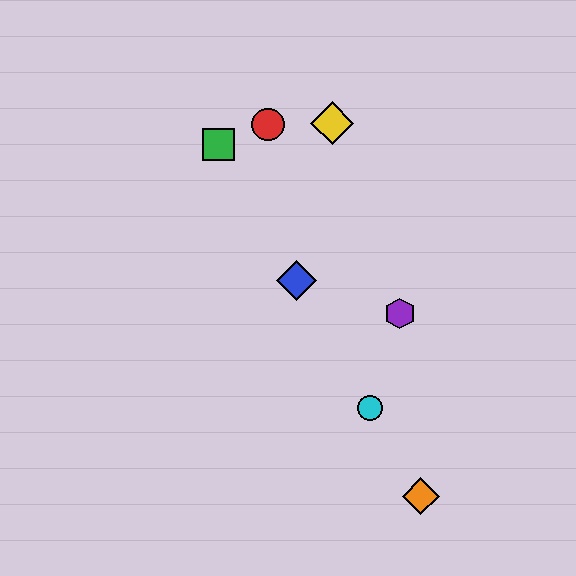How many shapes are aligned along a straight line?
4 shapes (the blue diamond, the green square, the orange diamond, the cyan circle) are aligned along a straight line.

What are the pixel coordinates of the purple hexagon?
The purple hexagon is at (400, 313).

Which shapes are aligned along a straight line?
The blue diamond, the green square, the orange diamond, the cyan circle are aligned along a straight line.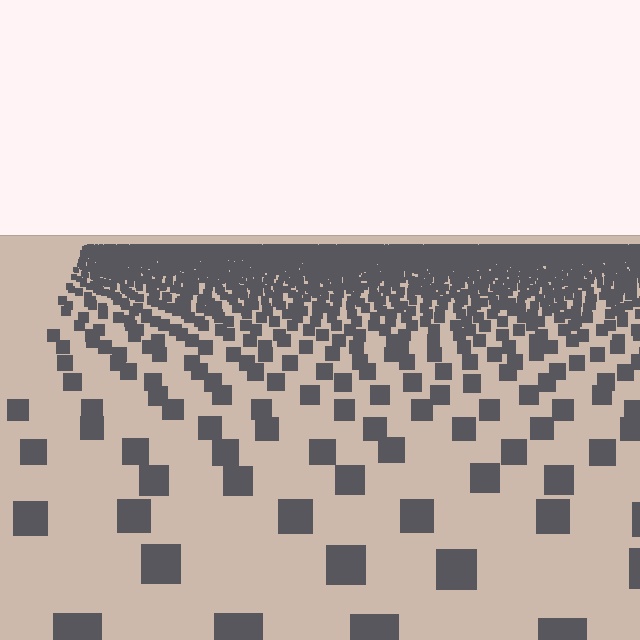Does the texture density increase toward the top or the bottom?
Density increases toward the top.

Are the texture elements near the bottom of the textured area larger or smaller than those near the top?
Larger. Near the bottom, elements are closer to the viewer and appear at a bigger on-screen size.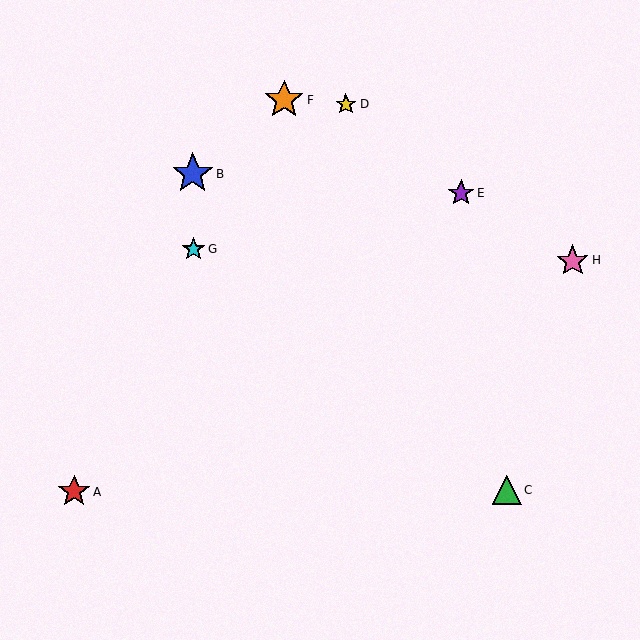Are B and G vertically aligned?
Yes, both are at x≈193.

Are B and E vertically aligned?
No, B is at x≈193 and E is at x≈461.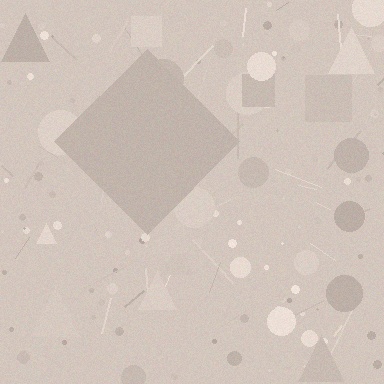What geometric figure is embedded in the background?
A diamond is embedded in the background.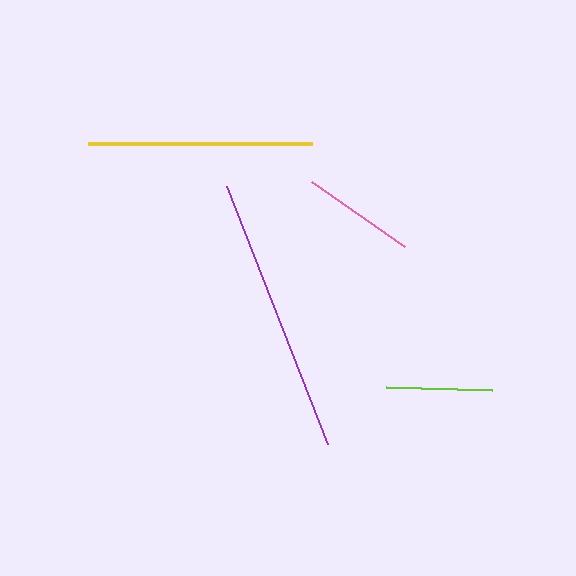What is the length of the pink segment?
The pink segment is approximately 113 pixels long.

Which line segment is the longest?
The purple line is the longest at approximately 276 pixels.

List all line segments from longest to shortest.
From longest to shortest: purple, yellow, pink, lime.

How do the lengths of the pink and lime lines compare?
The pink and lime lines are approximately the same length.